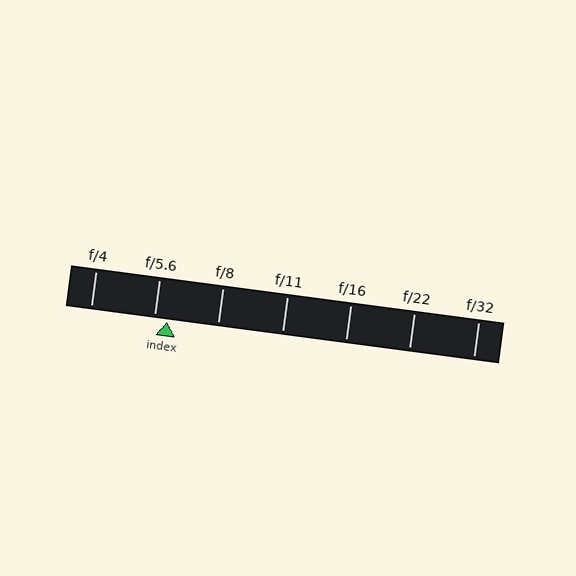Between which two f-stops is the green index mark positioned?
The index mark is between f/5.6 and f/8.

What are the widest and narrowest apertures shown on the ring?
The widest aperture shown is f/4 and the narrowest is f/32.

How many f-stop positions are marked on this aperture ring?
There are 7 f-stop positions marked.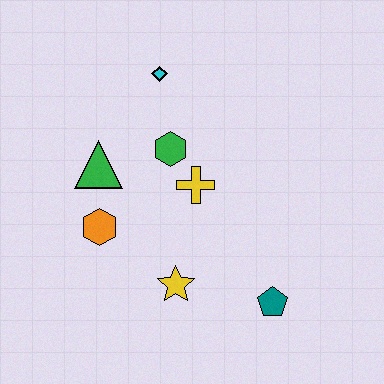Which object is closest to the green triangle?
The orange hexagon is closest to the green triangle.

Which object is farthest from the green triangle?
The teal pentagon is farthest from the green triangle.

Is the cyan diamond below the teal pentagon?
No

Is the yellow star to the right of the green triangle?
Yes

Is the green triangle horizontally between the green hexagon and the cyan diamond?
No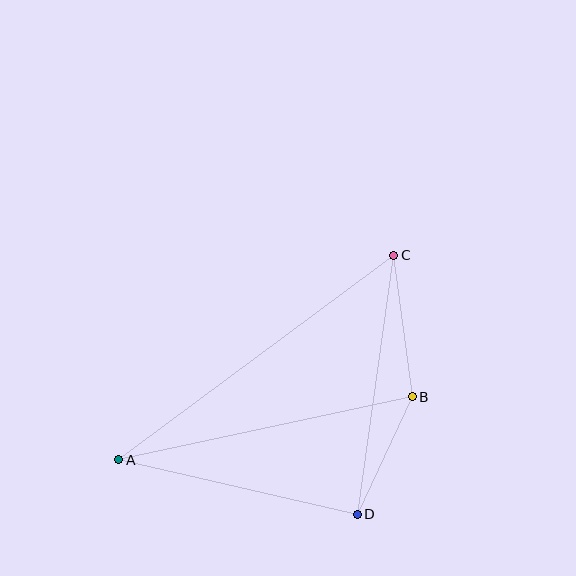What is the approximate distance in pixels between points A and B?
The distance between A and B is approximately 300 pixels.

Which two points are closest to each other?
Points B and D are closest to each other.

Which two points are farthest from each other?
Points A and C are farthest from each other.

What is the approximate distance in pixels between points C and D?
The distance between C and D is approximately 262 pixels.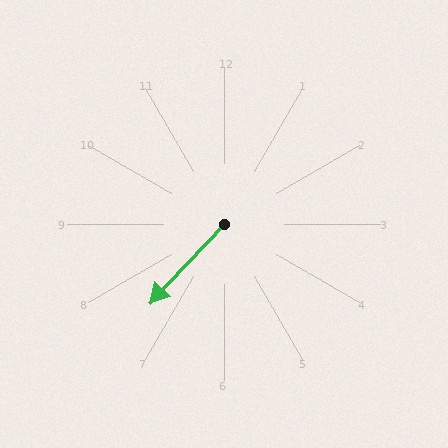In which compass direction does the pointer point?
Southwest.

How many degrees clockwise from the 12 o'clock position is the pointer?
Approximately 223 degrees.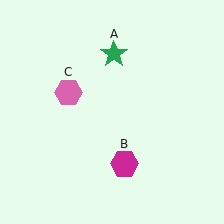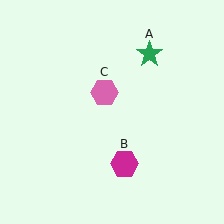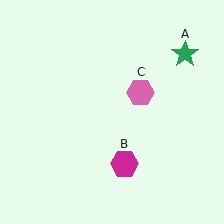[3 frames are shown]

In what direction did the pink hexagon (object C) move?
The pink hexagon (object C) moved right.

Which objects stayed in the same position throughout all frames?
Magenta hexagon (object B) remained stationary.